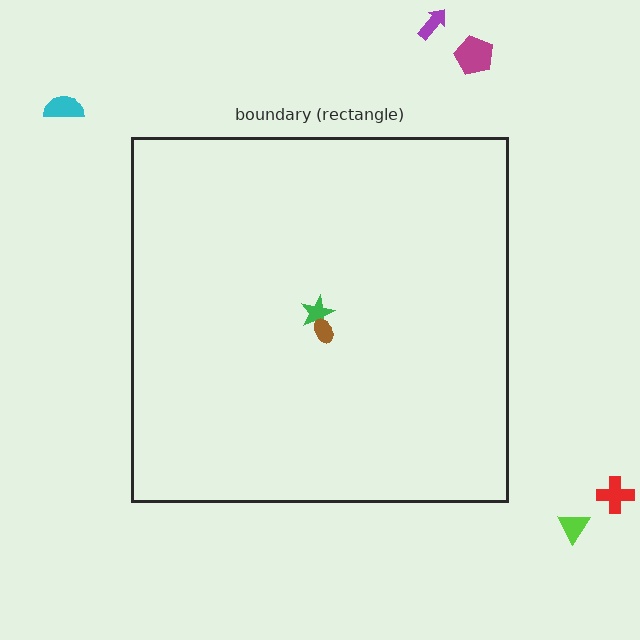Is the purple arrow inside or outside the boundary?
Outside.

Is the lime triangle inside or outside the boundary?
Outside.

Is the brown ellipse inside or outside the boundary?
Inside.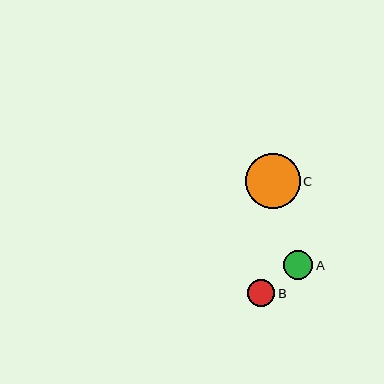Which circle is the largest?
Circle C is the largest with a size of approximately 55 pixels.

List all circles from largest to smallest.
From largest to smallest: C, A, B.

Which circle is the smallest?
Circle B is the smallest with a size of approximately 27 pixels.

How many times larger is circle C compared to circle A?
Circle C is approximately 1.9 times the size of circle A.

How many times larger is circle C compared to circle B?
Circle C is approximately 2.0 times the size of circle B.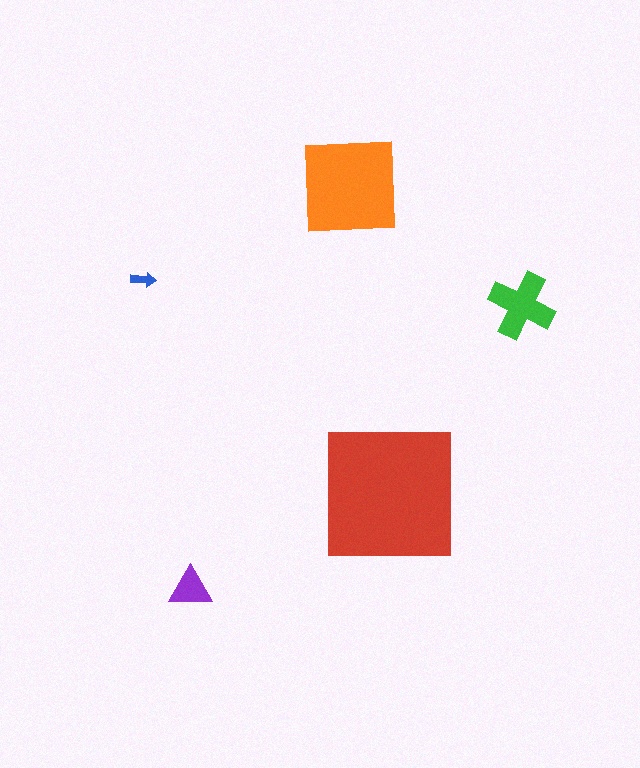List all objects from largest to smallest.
The red square, the orange square, the green cross, the purple triangle, the blue arrow.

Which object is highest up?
The orange square is topmost.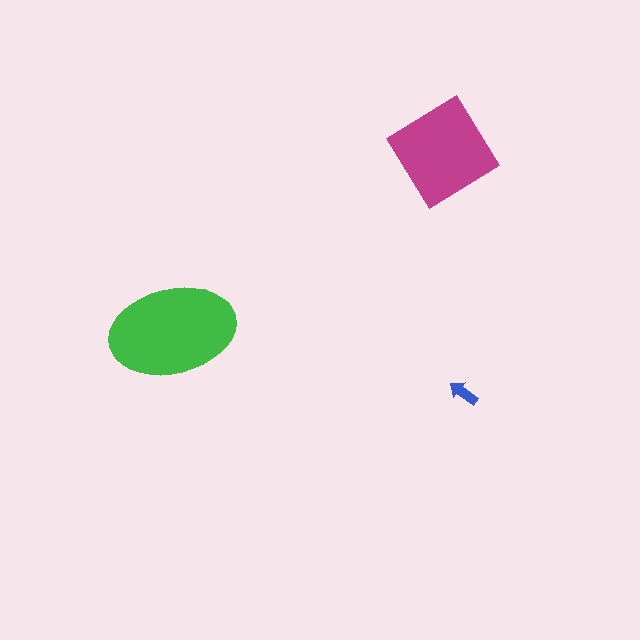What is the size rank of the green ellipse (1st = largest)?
1st.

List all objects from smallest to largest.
The blue arrow, the magenta diamond, the green ellipse.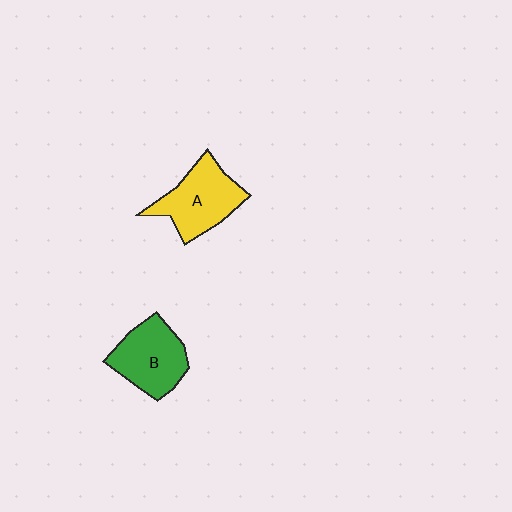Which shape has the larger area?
Shape A (yellow).